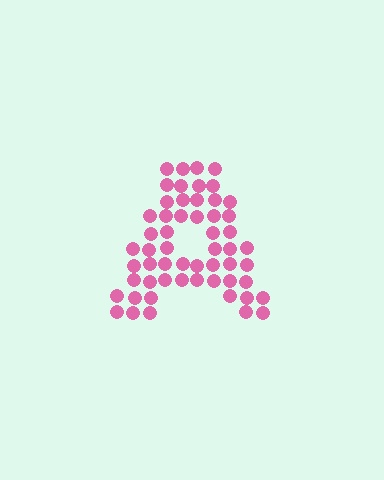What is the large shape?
The large shape is the letter A.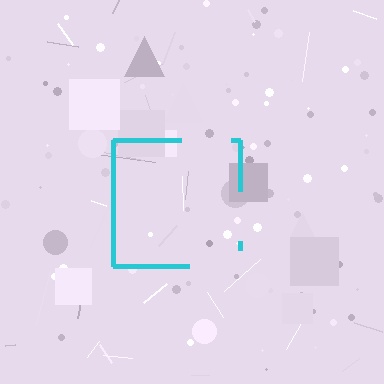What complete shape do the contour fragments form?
The contour fragments form a square.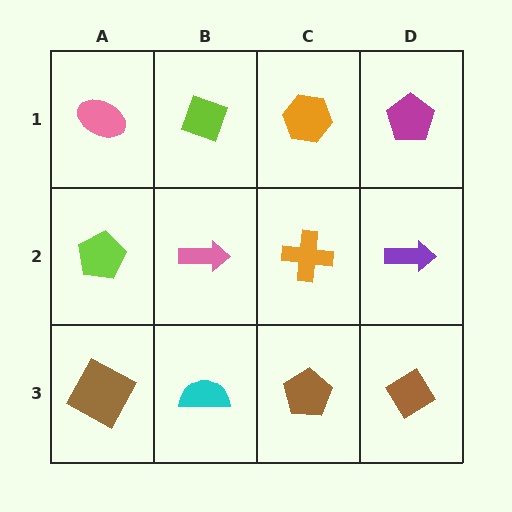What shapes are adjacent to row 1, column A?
A lime pentagon (row 2, column A), a lime diamond (row 1, column B).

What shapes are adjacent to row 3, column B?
A pink arrow (row 2, column B), a brown square (row 3, column A), a brown pentagon (row 3, column C).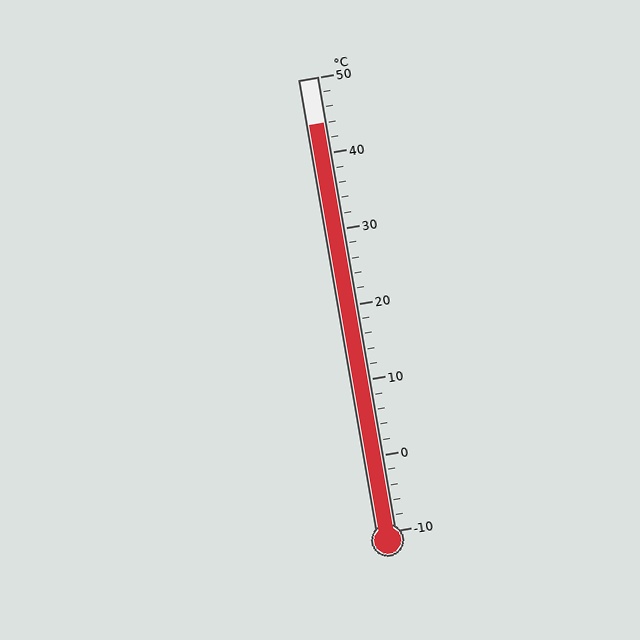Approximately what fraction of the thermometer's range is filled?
The thermometer is filled to approximately 90% of its range.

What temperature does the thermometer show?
The thermometer shows approximately 44°C.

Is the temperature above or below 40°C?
The temperature is above 40°C.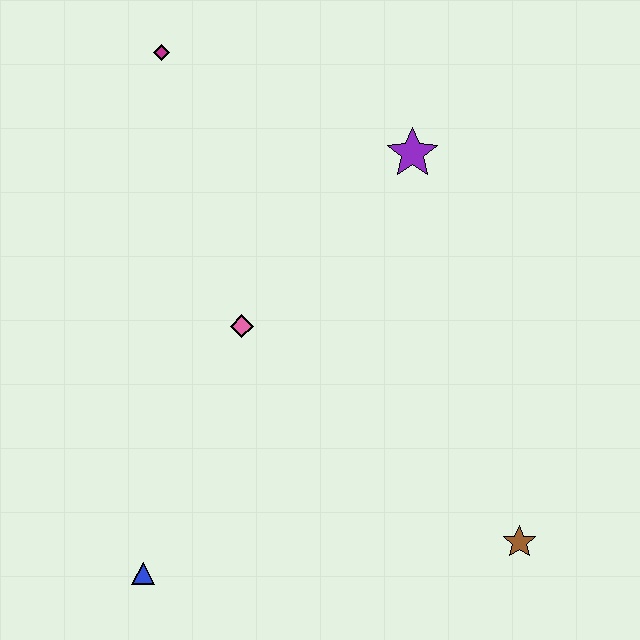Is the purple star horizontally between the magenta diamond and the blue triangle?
No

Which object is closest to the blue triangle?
The pink diamond is closest to the blue triangle.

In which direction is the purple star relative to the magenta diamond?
The purple star is to the right of the magenta diamond.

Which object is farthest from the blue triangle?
The magenta diamond is farthest from the blue triangle.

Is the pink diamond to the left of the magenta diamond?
No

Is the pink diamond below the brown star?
No